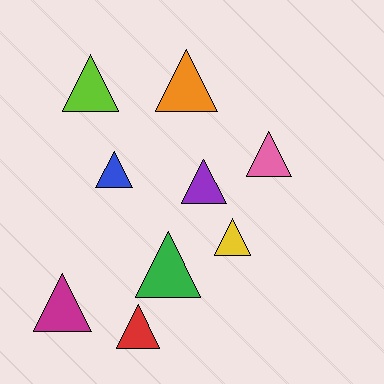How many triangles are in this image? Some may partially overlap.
There are 9 triangles.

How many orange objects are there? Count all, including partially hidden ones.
There is 1 orange object.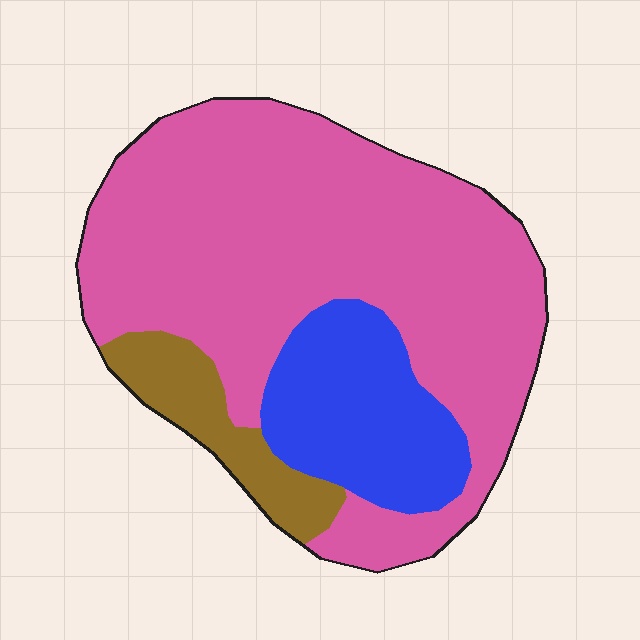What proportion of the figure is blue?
Blue covers 19% of the figure.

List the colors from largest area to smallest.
From largest to smallest: pink, blue, brown.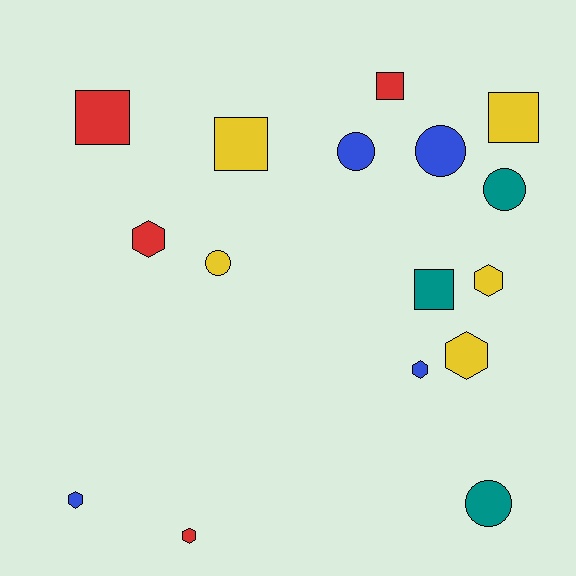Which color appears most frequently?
Yellow, with 5 objects.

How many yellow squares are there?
There are 2 yellow squares.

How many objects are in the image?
There are 16 objects.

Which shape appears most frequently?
Hexagon, with 6 objects.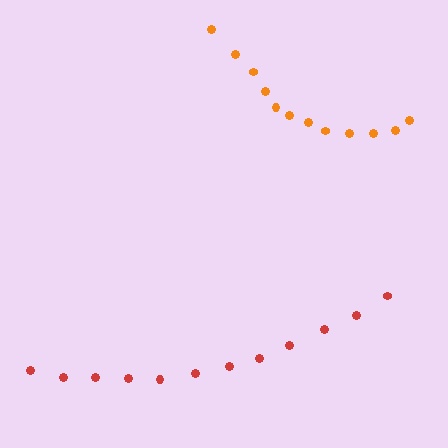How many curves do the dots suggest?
There are 2 distinct paths.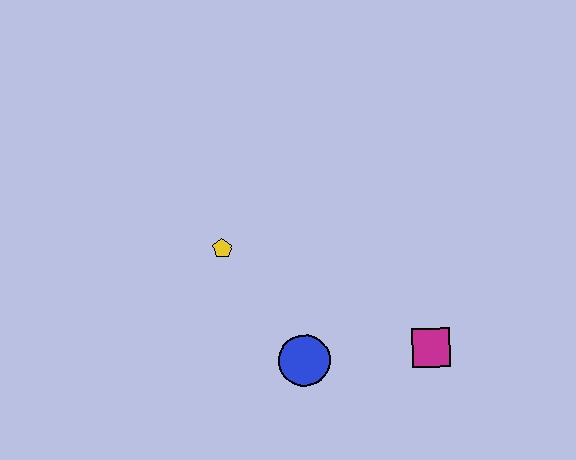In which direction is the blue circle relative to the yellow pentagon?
The blue circle is below the yellow pentagon.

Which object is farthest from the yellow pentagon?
The magenta square is farthest from the yellow pentagon.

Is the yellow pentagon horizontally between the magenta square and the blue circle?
No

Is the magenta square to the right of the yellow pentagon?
Yes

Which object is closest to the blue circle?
The magenta square is closest to the blue circle.